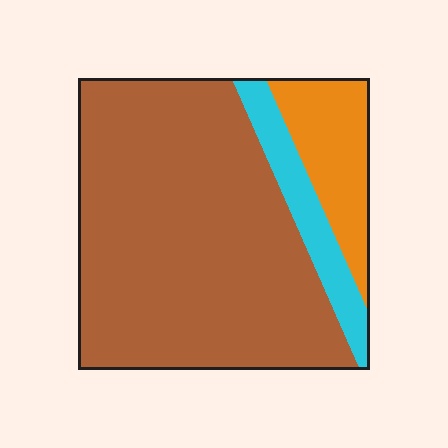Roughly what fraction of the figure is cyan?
Cyan covers around 10% of the figure.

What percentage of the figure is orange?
Orange covers about 15% of the figure.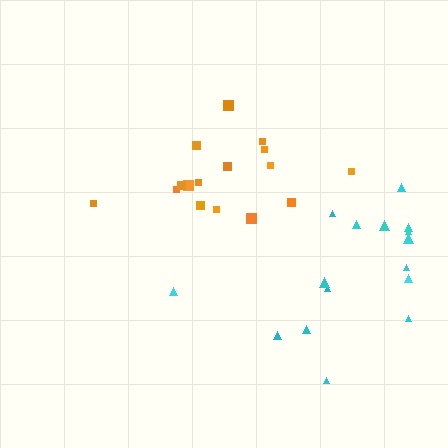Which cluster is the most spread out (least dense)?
Cyan.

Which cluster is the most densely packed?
Orange.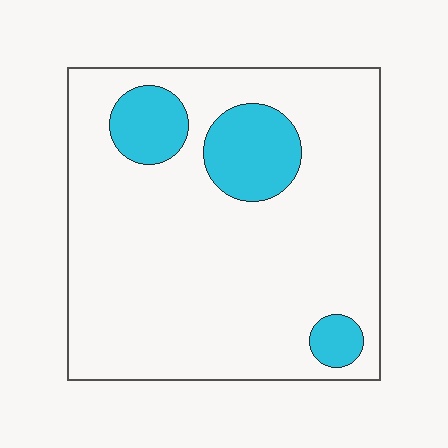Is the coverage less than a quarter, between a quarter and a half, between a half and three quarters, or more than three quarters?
Less than a quarter.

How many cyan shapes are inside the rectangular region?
3.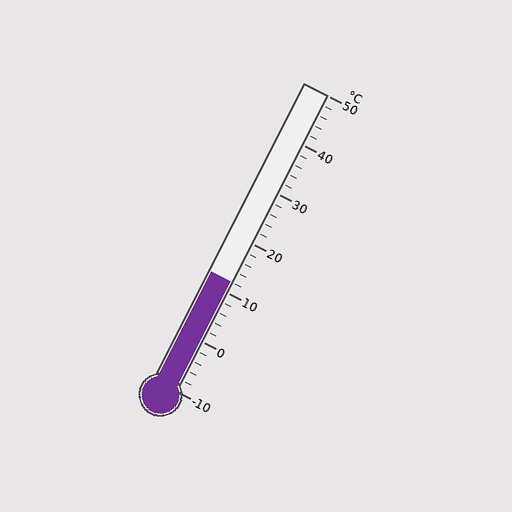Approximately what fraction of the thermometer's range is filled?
The thermometer is filled to approximately 35% of its range.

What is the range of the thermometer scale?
The thermometer scale ranges from -10°C to 50°C.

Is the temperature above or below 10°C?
The temperature is above 10°C.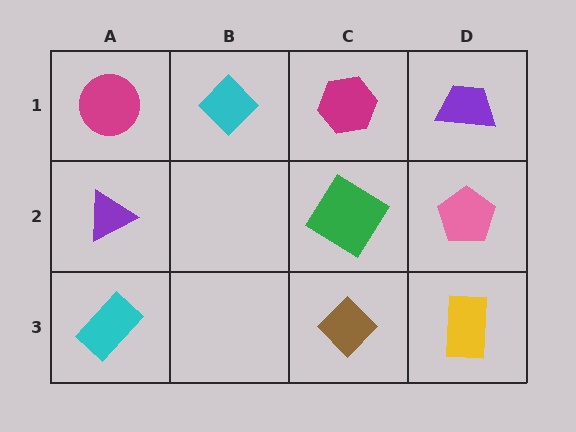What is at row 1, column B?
A cyan diamond.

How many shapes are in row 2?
3 shapes.